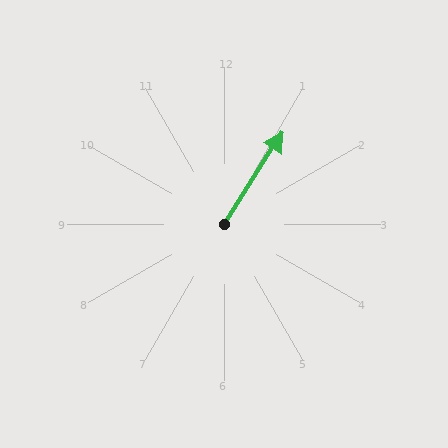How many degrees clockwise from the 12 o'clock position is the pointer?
Approximately 33 degrees.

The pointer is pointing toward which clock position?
Roughly 1 o'clock.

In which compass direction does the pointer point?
Northeast.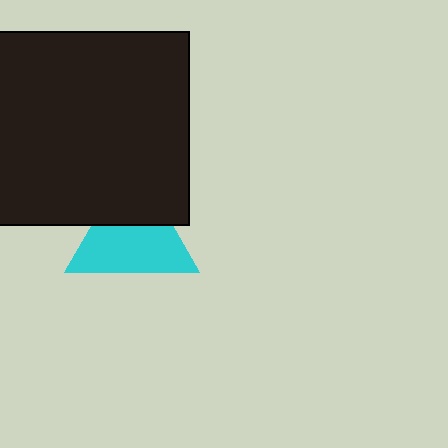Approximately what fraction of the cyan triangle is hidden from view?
Roughly 36% of the cyan triangle is hidden behind the black rectangle.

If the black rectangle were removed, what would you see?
You would see the complete cyan triangle.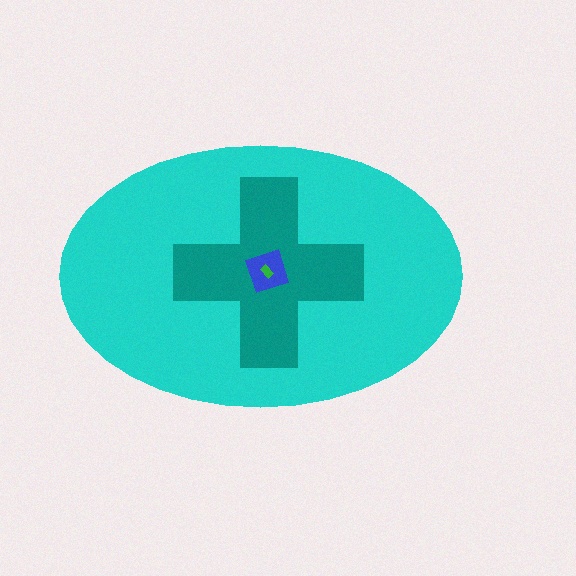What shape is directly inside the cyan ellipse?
The teal cross.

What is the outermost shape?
The cyan ellipse.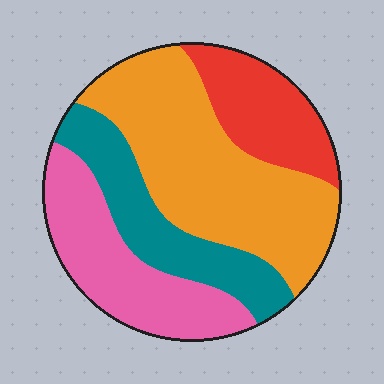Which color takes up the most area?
Orange, at roughly 40%.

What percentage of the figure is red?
Red covers roughly 15% of the figure.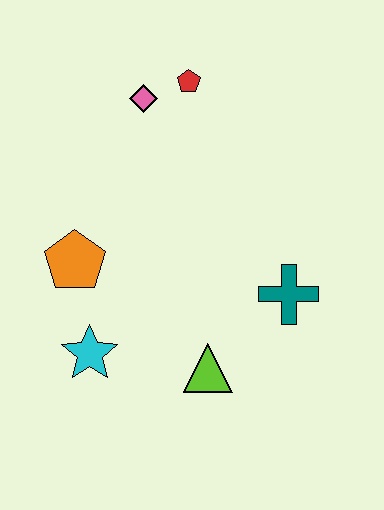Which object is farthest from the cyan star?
The red pentagon is farthest from the cyan star.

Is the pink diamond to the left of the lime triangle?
Yes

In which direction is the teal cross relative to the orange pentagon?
The teal cross is to the right of the orange pentagon.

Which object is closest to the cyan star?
The orange pentagon is closest to the cyan star.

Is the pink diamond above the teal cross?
Yes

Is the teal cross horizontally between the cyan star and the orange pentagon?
No